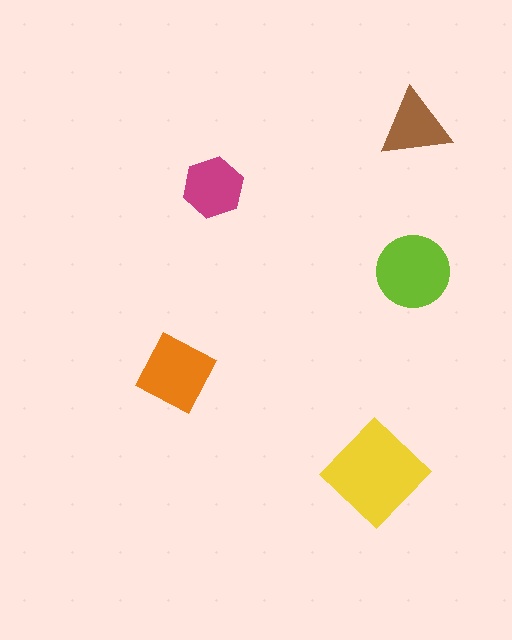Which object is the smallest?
The brown triangle.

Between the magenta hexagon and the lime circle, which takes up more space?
The lime circle.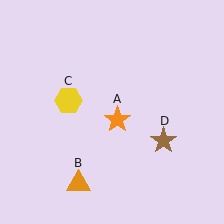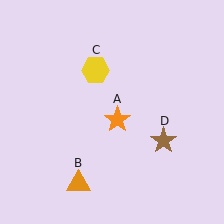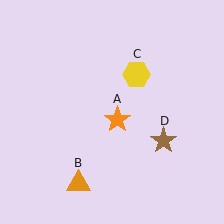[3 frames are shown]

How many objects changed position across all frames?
1 object changed position: yellow hexagon (object C).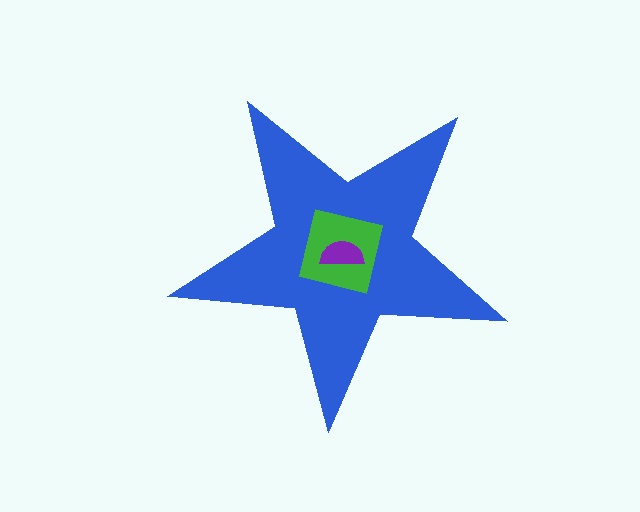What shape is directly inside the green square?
The purple semicircle.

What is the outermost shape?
The blue star.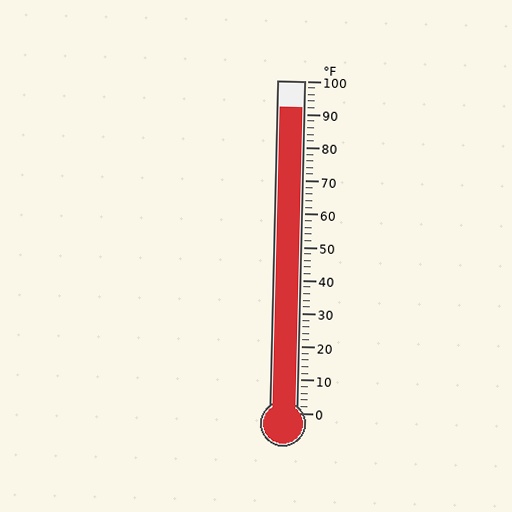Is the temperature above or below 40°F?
The temperature is above 40°F.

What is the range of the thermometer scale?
The thermometer scale ranges from 0°F to 100°F.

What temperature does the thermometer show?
The thermometer shows approximately 92°F.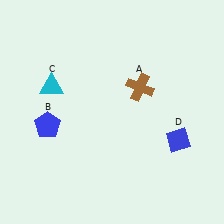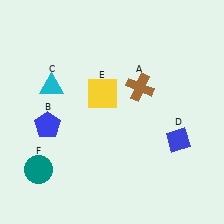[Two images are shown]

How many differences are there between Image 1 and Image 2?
There are 2 differences between the two images.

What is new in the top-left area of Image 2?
A yellow square (E) was added in the top-left area of Image 2.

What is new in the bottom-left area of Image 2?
A teal circle (F) was added in the bottom-left area of Image 2.